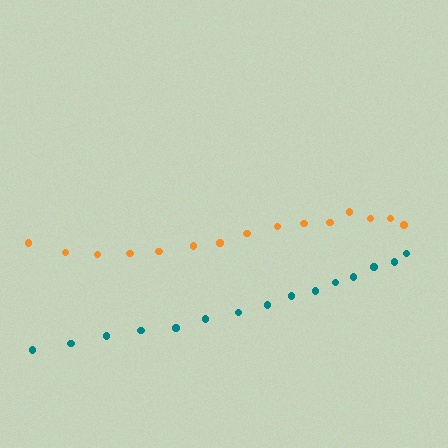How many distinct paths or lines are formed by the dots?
There are 2 distinct paths.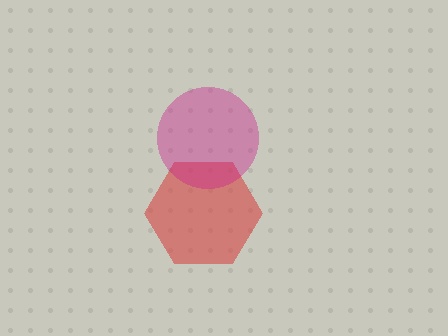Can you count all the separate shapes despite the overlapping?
Yes, there are 2 separate shapes.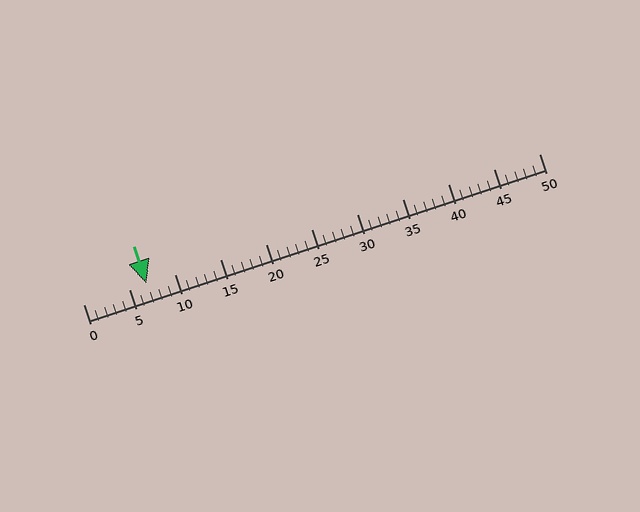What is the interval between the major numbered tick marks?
The major tick marks are spaced 5 units apart.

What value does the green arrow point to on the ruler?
The green arrow points to approximately 7.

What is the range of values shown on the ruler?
The ruler shows values from 0 to 50.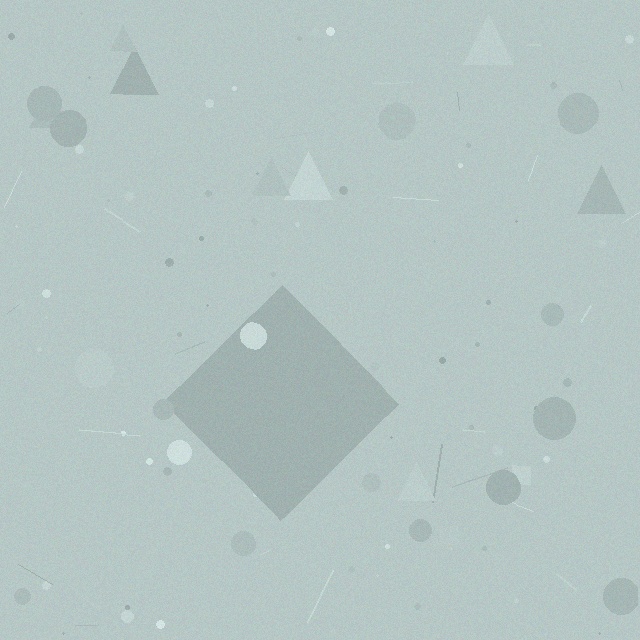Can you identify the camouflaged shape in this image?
The camouflaged shape is a diamond.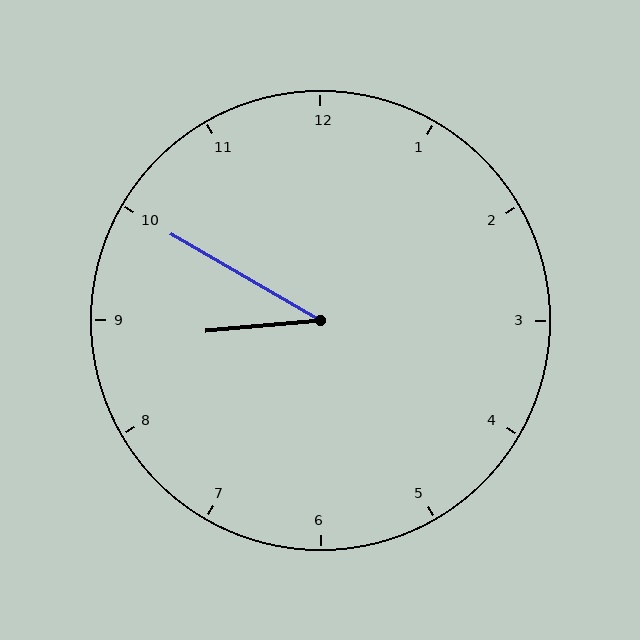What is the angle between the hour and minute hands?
Approximately 35 degrees.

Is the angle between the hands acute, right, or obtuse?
It is acute.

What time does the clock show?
8:50.